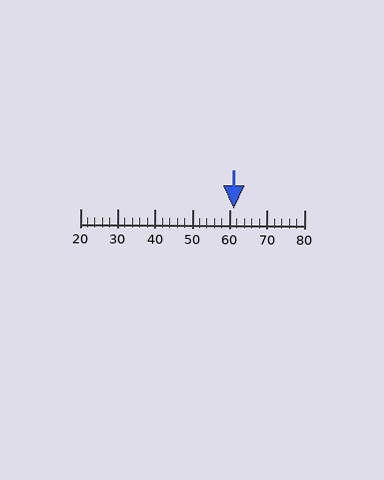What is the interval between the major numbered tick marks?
The major tick marks are spaced 10 units apart.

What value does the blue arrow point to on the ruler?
The blue arrow points to approximately 61.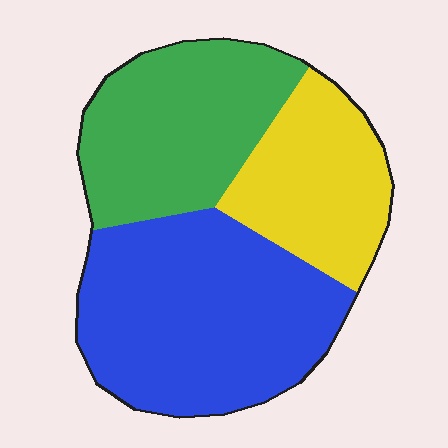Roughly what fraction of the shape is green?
Green takes up between a quarter and a half of the shape.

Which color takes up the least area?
Yellow, at roughly 25%.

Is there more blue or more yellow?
Blue.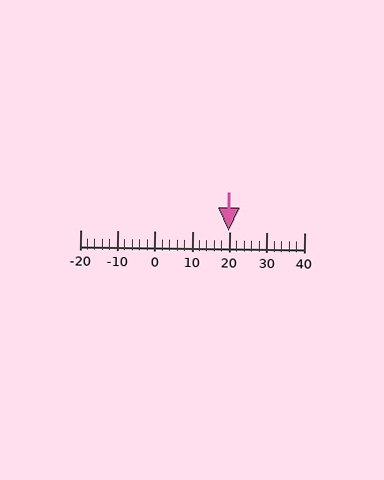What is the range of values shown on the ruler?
The ruler shows values from -20 to 40.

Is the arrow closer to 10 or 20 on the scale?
The arrow is closer to 20.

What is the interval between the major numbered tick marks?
The major tick marks are spaced 10 units apart.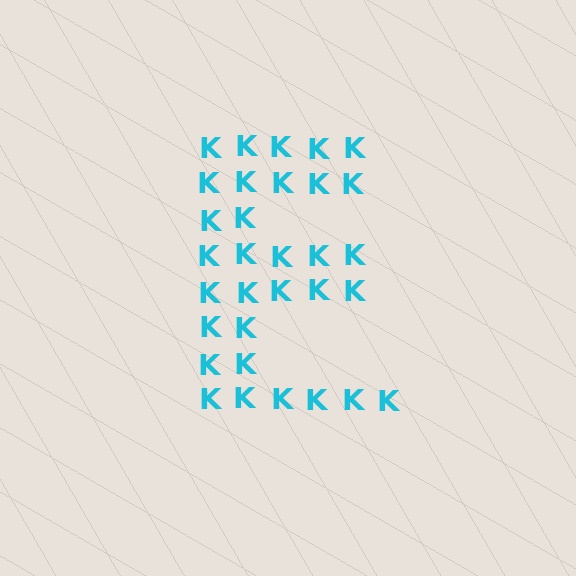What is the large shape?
The large shape is the letter E.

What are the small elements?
The small elements are letter K's.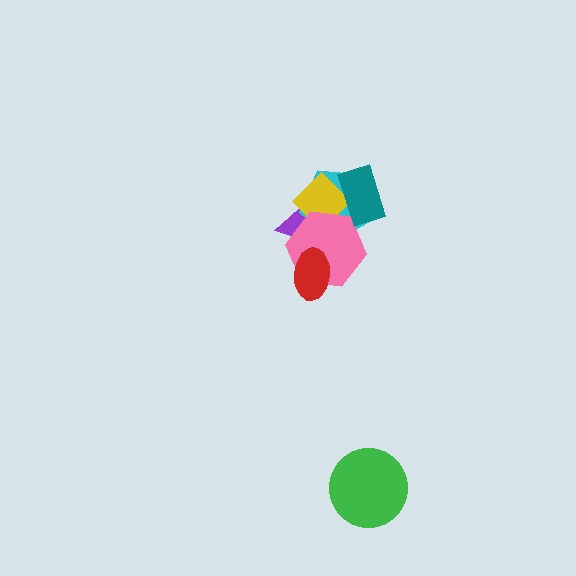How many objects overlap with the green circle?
0 objects overlap with the green circle.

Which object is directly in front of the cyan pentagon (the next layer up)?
The yellow diamond is directly in front of the cyan pentagon.